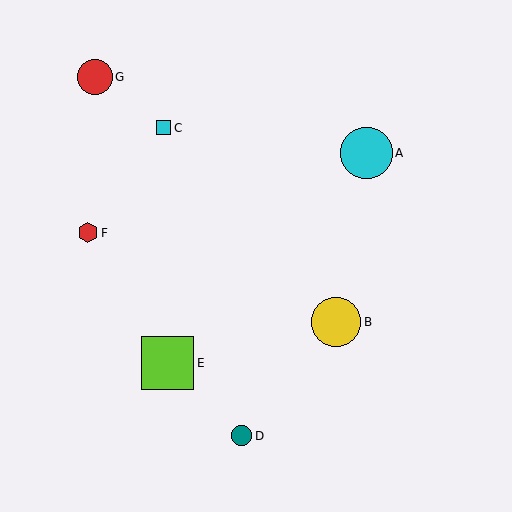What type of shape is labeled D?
Shape D is a teal circle.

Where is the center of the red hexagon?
The center of the red hexagon is at (88, 233).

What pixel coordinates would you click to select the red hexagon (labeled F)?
Click at (88, 233) to select the red hexagon F.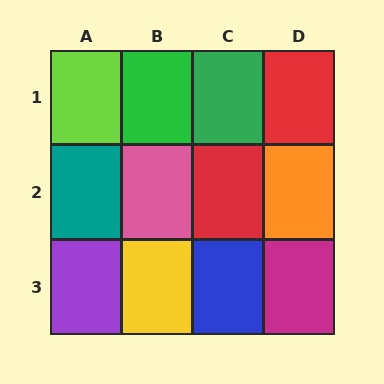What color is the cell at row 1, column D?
Red.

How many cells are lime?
1 cell is lime.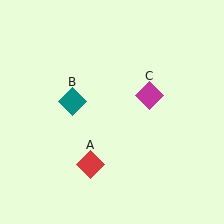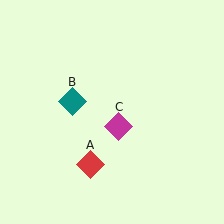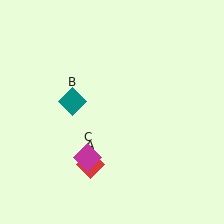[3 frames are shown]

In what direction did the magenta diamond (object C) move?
The magenta diamond (object C) moved down and to the left.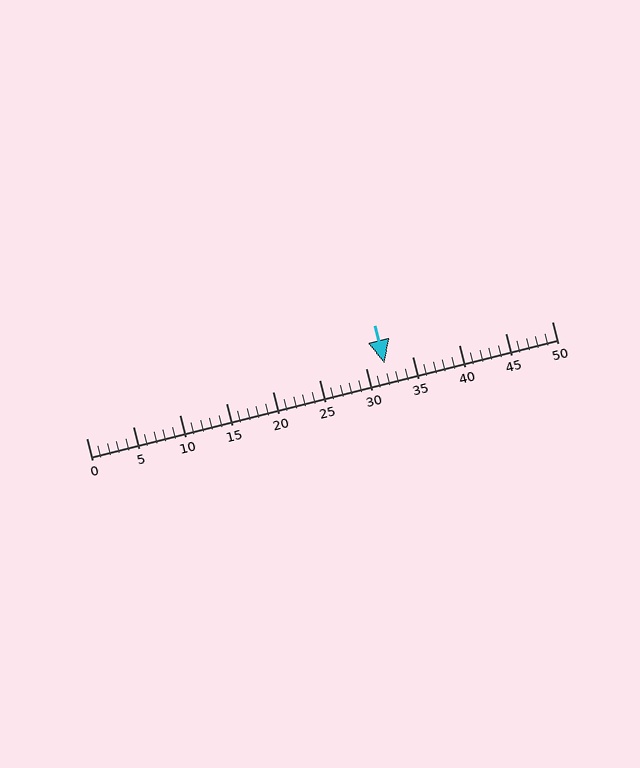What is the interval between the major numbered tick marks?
The major tick marks are spaced 5 units apart.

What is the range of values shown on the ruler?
The ruler shows values from 0 to 50.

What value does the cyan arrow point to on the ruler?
The cyan arrow points to approximately 32.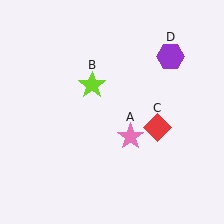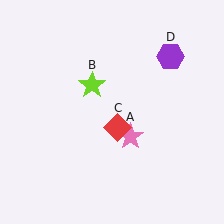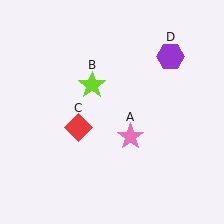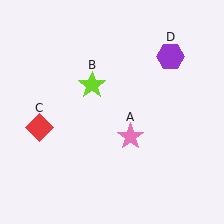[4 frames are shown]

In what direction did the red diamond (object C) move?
The red diamond (object C) moved left.